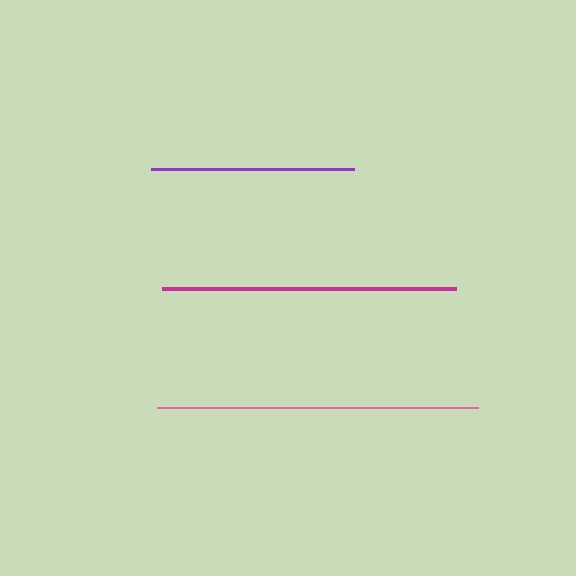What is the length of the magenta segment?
The magenta segment is approximately 294 pixels long.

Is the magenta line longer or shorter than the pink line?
The pink line is longer than the magenta line.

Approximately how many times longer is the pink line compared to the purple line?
The pink line is approximately 1.6 times the length of the purple line.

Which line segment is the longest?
The pink line is the longest at approximately 322 pixels.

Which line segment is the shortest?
The purple line is the shortest at approximately 203 pixels.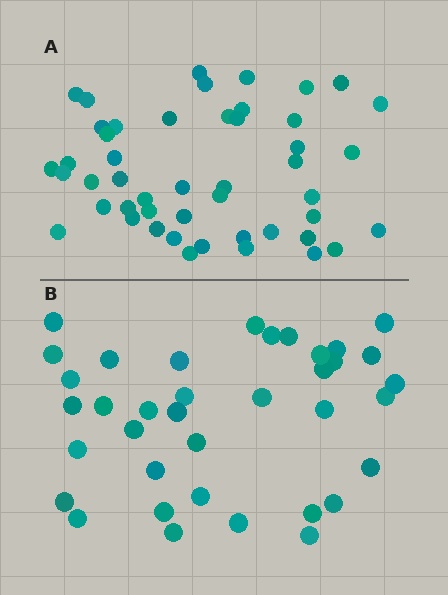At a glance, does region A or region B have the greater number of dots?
Region A (the top region) has more dots.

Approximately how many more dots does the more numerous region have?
Region A has roughly 12 or so more dots than region B.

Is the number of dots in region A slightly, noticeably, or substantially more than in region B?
Region A has noticeably more, but not dramatically so. The ratio is roughly 1.3 to 1.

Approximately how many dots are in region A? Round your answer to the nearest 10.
About 50 dots. (The exact count is 48, which rounds to 50.)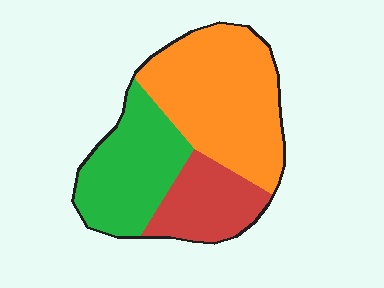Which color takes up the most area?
Orange, at roughly 45%.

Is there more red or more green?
Green.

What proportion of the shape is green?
Green covers around 30% of the shape.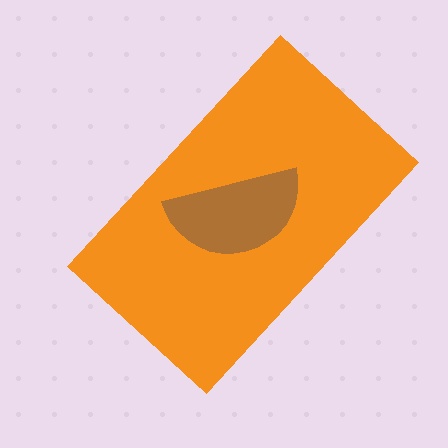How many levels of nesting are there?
2.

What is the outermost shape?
The orange rectangle.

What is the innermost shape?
The brown semicircle.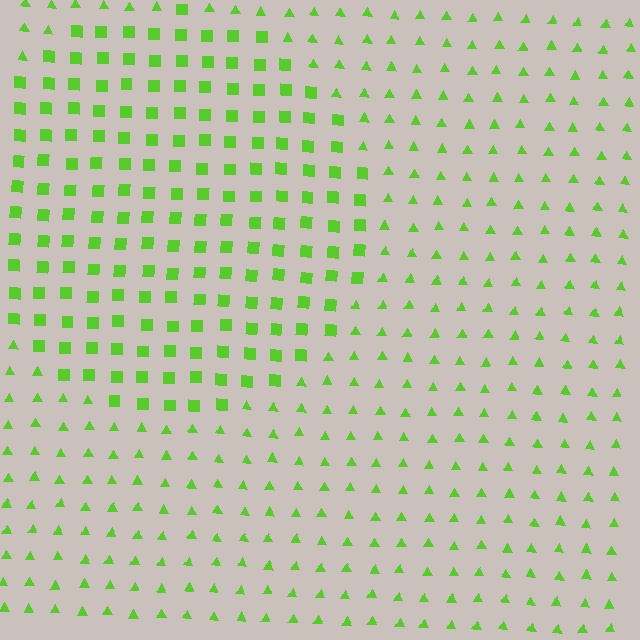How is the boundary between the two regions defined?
The boundary is defined by a change in element shape: squares inside vs. triangles outside. All elements share the same color and spacing.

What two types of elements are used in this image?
The image uses squares inside the circle region and triangles outside it.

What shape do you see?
I see a circle.